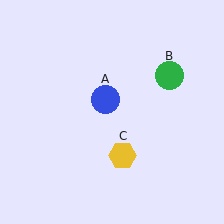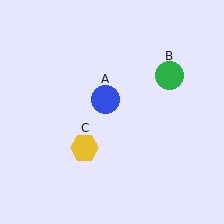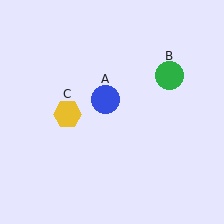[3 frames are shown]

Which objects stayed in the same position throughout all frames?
Blue circle (object A) and green circle (object B) remained stationary.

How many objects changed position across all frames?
1 object changed position: yellow hexagon (object C).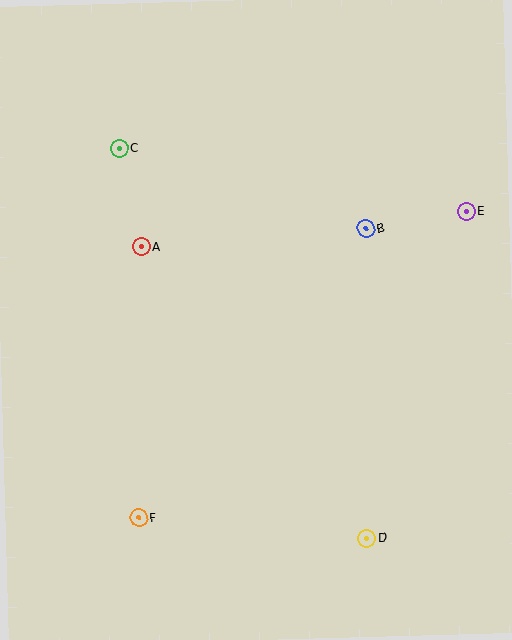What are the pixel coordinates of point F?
Point F is at (139, 518).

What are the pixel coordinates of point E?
Point E is at (466, 211).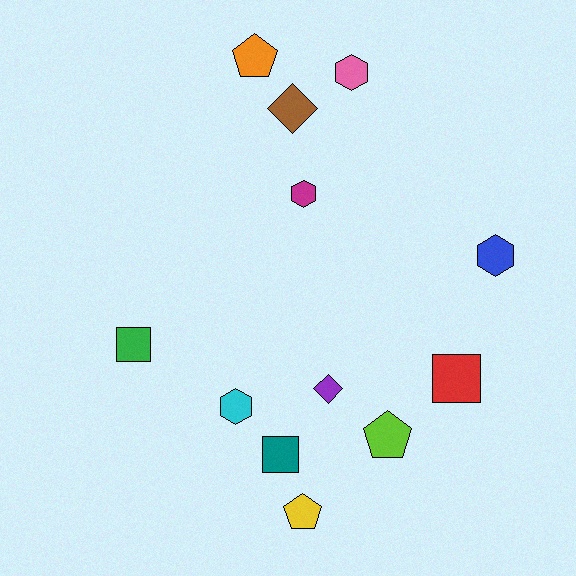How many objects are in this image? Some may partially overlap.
There are 12 objects.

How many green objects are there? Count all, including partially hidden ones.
There is 1 green object.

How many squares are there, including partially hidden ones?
There are 3 squares.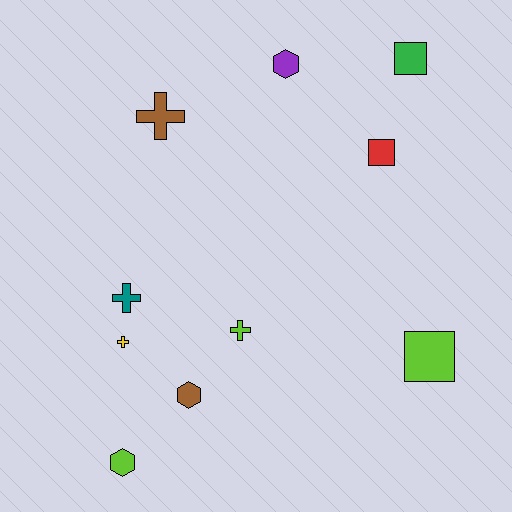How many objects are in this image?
There are 10 objects.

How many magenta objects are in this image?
There are no magenta objects.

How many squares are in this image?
There are 3 squares.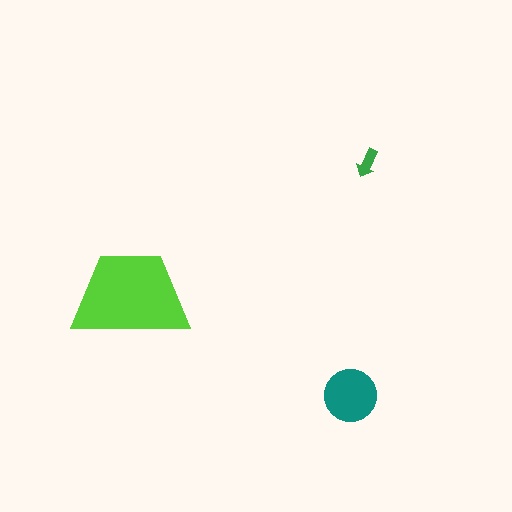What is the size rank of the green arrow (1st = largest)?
3rd.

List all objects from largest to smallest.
The lime trapezoid, the teal circle, the green arrow.